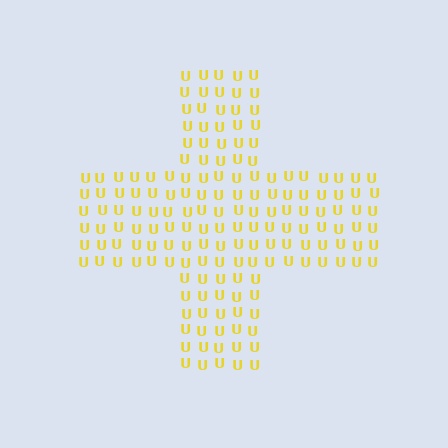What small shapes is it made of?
It is made of small letter U's.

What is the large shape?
The large shape is a cross.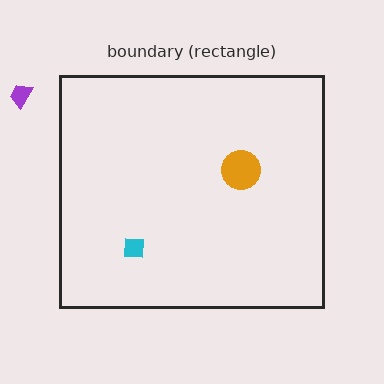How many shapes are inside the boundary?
2 inside, 1 outside.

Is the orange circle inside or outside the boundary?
Inside.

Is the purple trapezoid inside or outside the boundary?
Outside.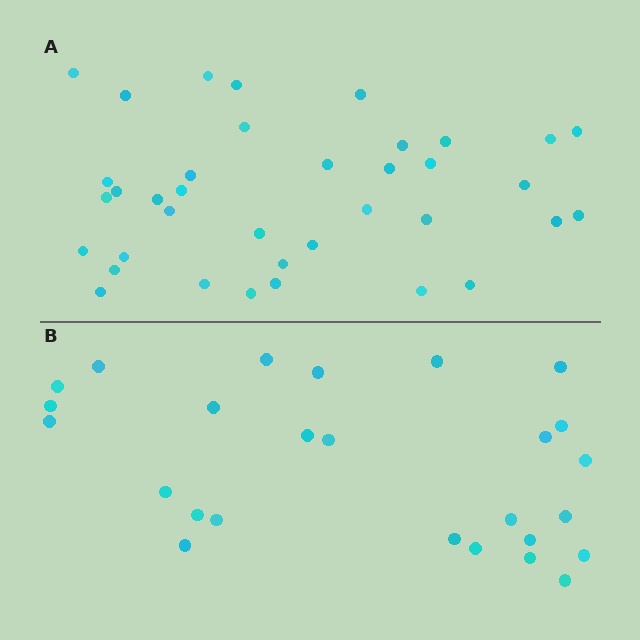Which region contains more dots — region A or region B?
Region A (the top region) has more dots.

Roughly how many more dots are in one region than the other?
Region A has roughly 12 or so more dots than region B.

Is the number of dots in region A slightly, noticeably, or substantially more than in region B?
Region A has noticeably more, but not dramatically so. The ratio is roughly 1.4 to 1.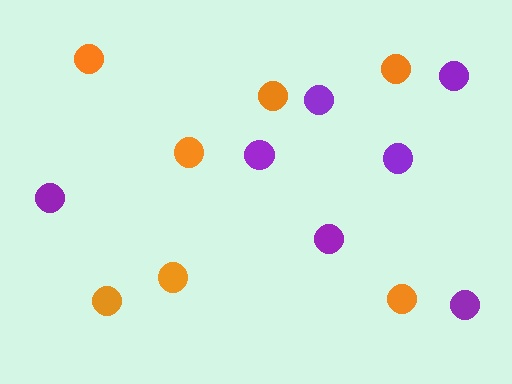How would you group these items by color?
There are 2 groups: one group of orange circles (7) and one group of purple circles (7).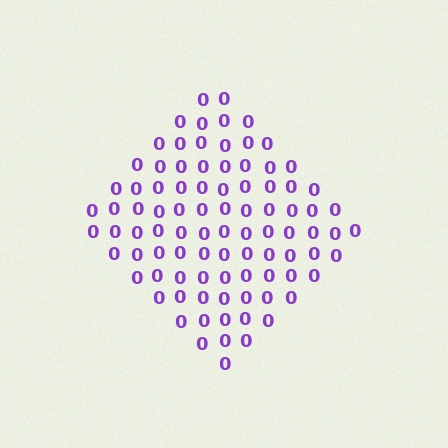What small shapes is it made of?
It is made of small digit 0's.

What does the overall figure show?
The overall figure shows a diamond.